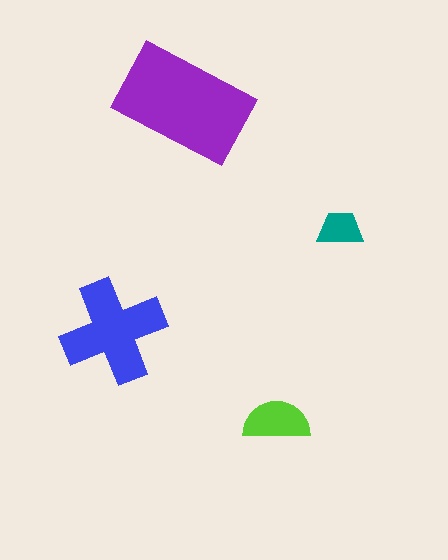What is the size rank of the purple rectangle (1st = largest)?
1st.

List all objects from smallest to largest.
The teal trapezoid, the lime semicircle, the blue cross, the purple rectangle.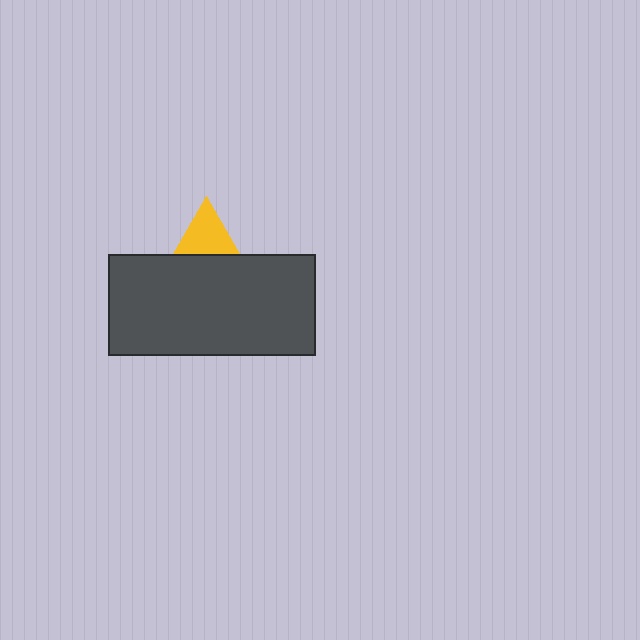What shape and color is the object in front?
The object in front is a dark gray rectangle.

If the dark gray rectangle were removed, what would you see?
You would see the complete yellow triangle.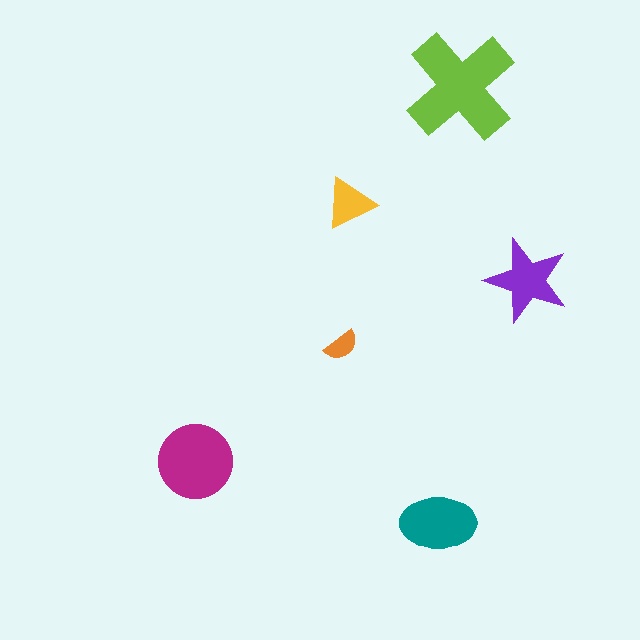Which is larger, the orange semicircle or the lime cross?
The lime cross.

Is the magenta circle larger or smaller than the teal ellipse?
Larger.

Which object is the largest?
The lime cross.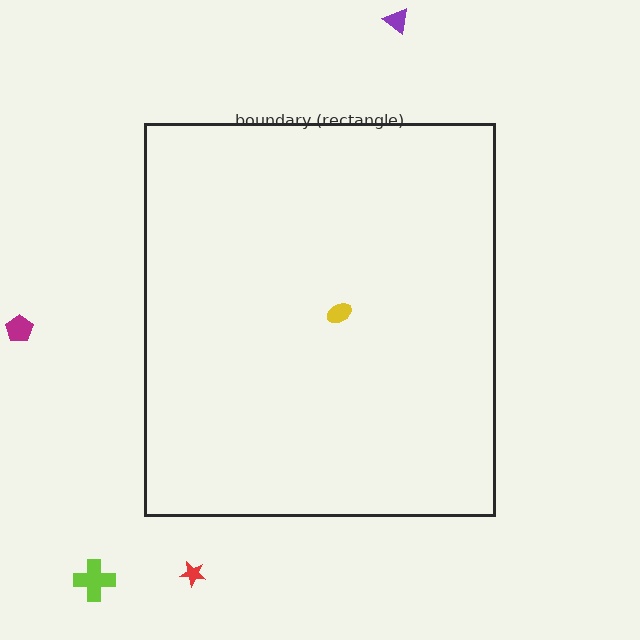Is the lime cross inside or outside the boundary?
Outside.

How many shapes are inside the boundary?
1 inside, 4 outside.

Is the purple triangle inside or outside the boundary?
Outside.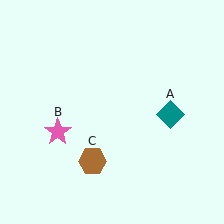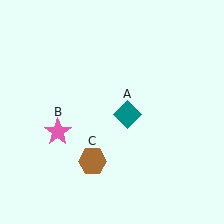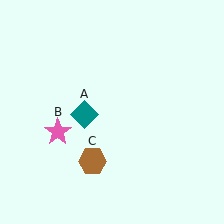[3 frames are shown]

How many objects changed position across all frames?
1 object changed position: teal diamond (object A).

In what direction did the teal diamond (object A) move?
The teal diamond (object A) moved left.